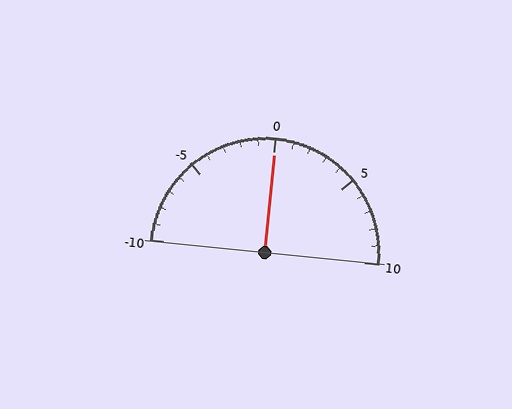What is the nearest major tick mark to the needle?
The nearest major tick mark is 0.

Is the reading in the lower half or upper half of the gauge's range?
The reading is in the upper half of the range (-10 to 10).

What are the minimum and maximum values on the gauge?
The gauge ranges from -10 to 10.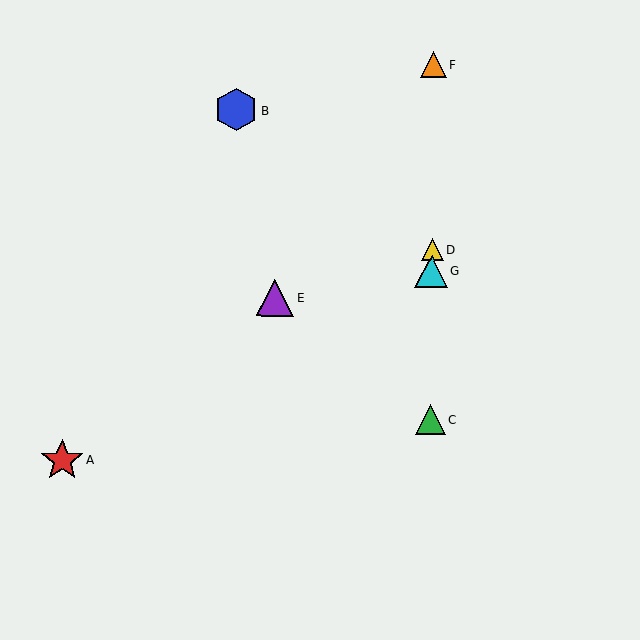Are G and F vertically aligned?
Yes, both are at x≈432.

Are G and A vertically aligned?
No, G is at x≈432 and A is at x≈62.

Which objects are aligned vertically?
Objects C, D, F, G are aligned vertically.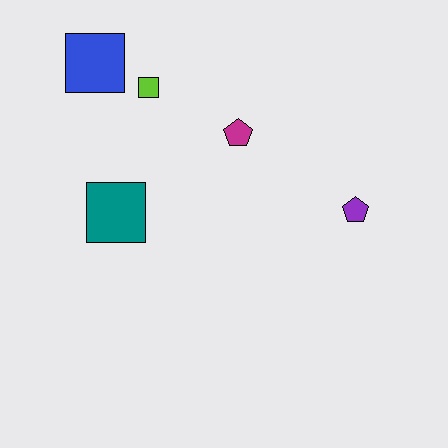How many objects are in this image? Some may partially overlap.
There are 5 objects.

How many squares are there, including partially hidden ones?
There are 3 squares.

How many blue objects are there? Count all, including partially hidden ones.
There is 1 blue object.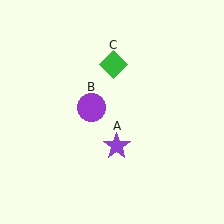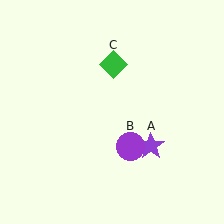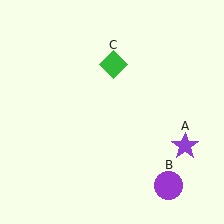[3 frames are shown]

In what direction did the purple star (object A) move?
The purple star (object A) moved right.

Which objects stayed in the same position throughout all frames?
Green diamond (object C) remained stationary.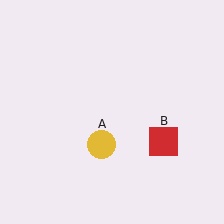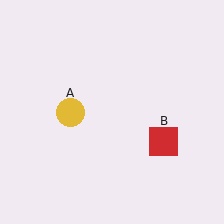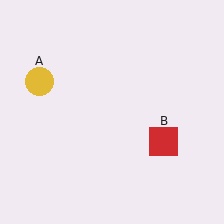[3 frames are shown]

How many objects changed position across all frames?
1 object changed position: yellow circle (object A).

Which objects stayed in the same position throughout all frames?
Red square (object B) remained stationary.